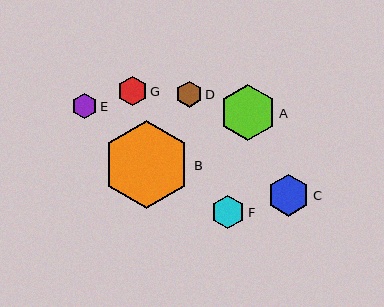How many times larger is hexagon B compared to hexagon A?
Hexagon B is approximately 1.6 times the size of hexagon A.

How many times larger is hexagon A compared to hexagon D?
Hexagon A is approximately 2.1 times the size of hexagon D.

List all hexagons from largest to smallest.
From largest to smallest: B, A, C, F, G, D, E.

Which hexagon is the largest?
Hexagon B is the largest with a size of approximately 88 pixels.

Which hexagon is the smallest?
Hexagon E is the smallest with a size of approximately 26 pixels.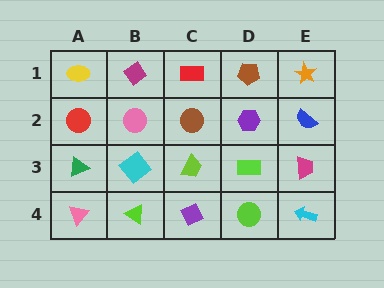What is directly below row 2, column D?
A lime rectangle.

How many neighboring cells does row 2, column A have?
3.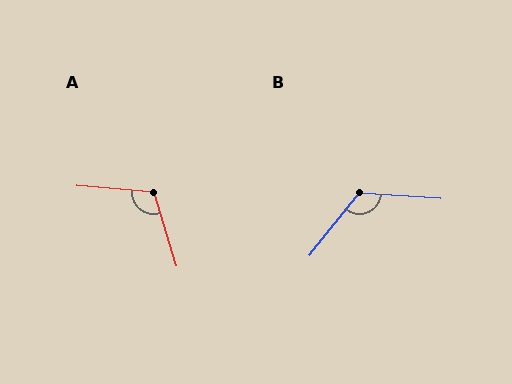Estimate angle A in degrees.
Approximately 112 degrees.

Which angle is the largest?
B, at approximately 125 degrees.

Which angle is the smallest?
A, at approximately 112 degrees.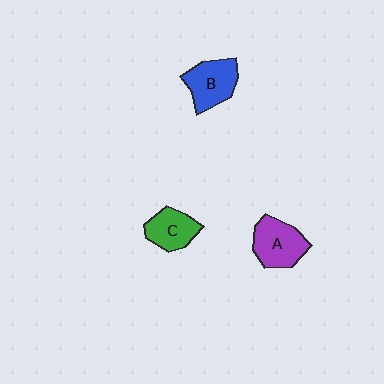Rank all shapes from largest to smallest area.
From largest to smallest: A (purple), B (blue), C (green).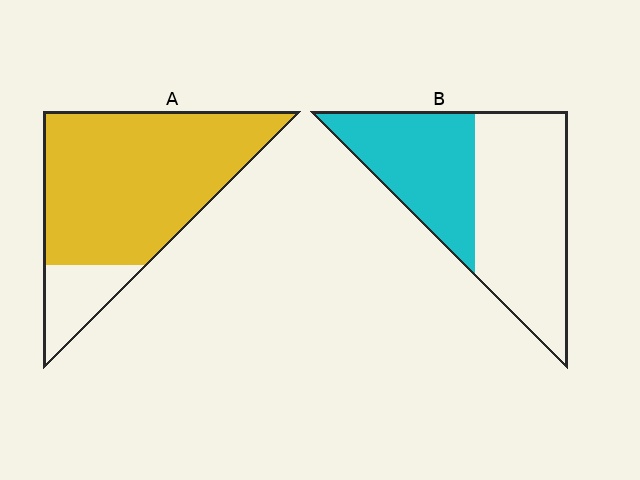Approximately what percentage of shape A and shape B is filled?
A is approximately 85% and B is approximately 40%.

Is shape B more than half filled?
No.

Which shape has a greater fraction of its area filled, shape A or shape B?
Shape A.